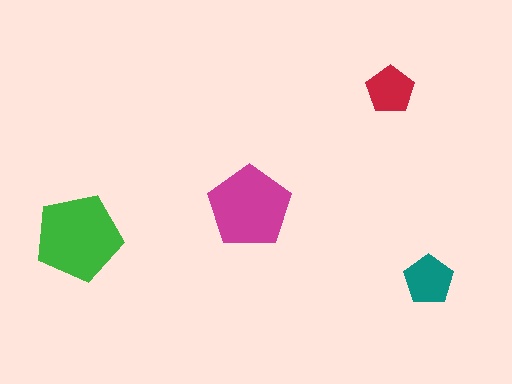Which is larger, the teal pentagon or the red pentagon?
The teal one.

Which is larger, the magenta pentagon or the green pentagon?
The green one.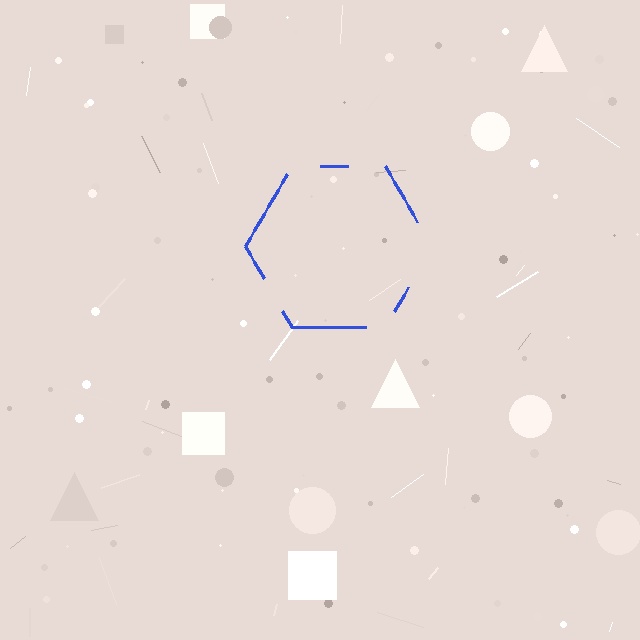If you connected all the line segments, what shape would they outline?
They would outline a hexagon.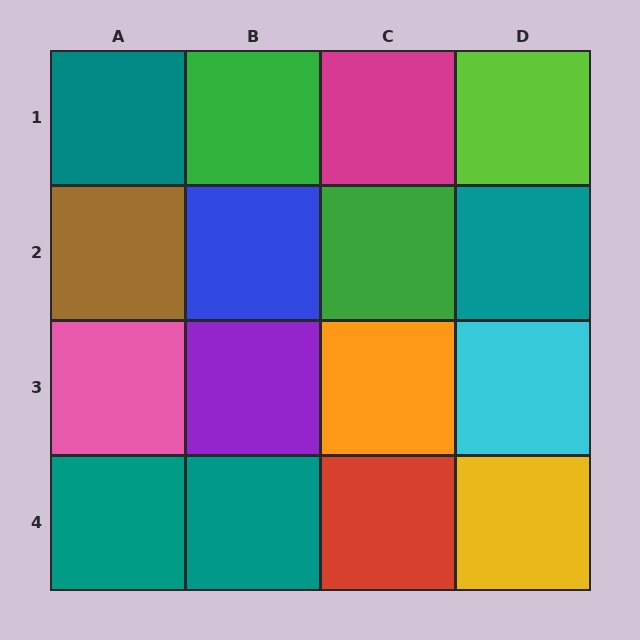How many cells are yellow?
1 cell is yellow.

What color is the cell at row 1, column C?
Magenta.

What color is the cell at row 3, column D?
Cyan.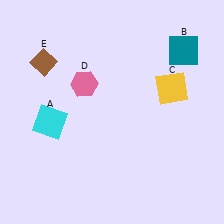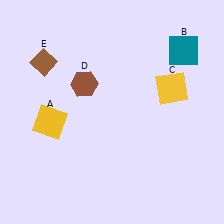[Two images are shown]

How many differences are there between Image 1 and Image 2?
There are 2 differences between the two images.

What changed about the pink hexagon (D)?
In Image 1, D is pink. In Image 2, it changed to brown.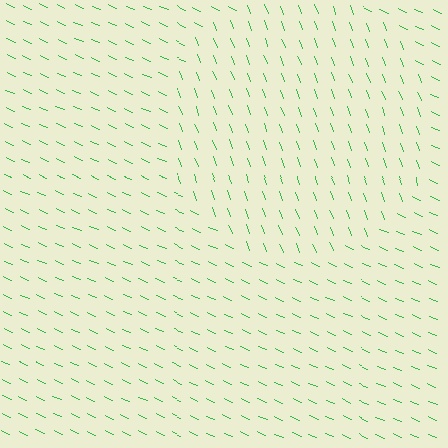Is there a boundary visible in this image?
Yes, there is a texture boundary formed by a change in line orientation.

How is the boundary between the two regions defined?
The boundary is defined purely by a change in line orientation (approximately 45 degrees difference). All lines are the same color and thickness.